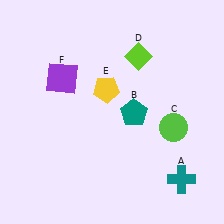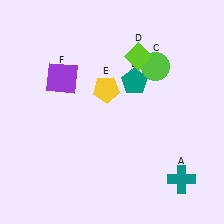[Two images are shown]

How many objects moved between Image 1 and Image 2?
2 objects moved between the two images.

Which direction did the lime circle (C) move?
The lime circle (C) moved up.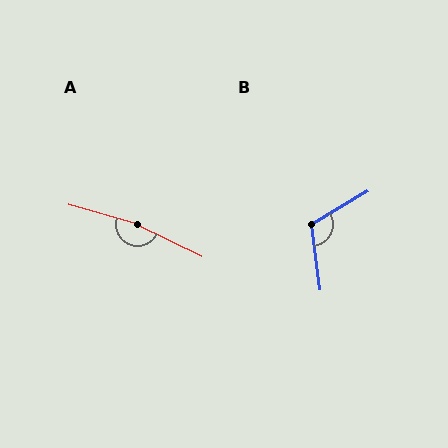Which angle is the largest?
A, at approximately 170 degrees.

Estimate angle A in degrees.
Approximately 170 degrees.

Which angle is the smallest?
B, at approximately 113 degrees.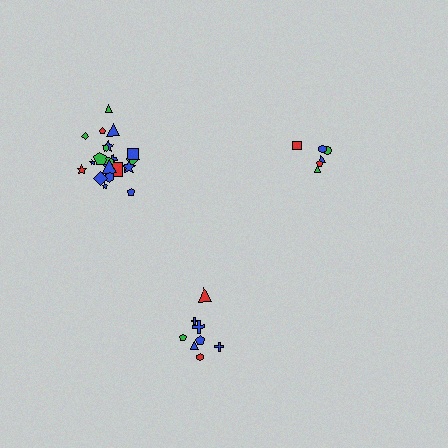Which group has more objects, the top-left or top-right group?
The top-left group.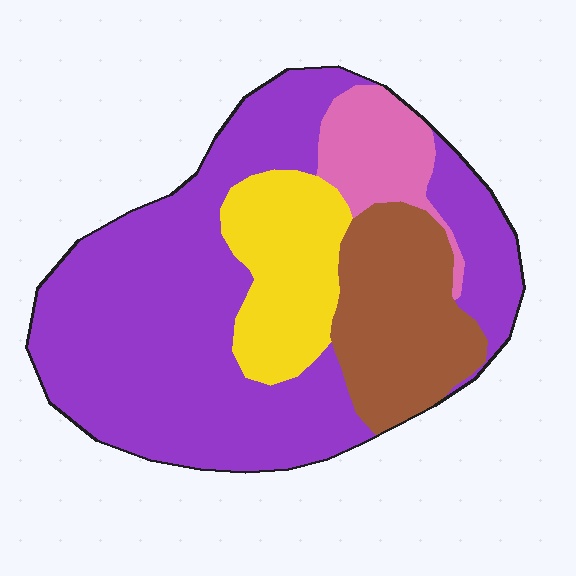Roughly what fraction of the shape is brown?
Brown takes up about one sixth (1/6) of the shape.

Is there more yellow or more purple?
Purple.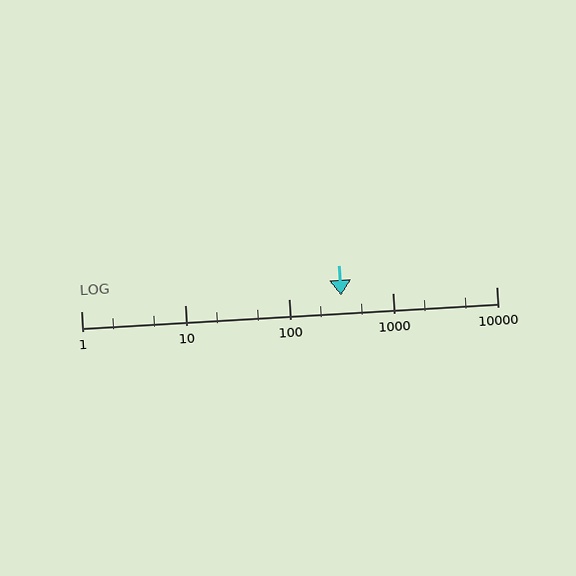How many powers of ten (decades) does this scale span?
The scale spans 4 decades, from 1 to 10000.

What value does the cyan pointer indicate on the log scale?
The pointer indicates approximately 320.